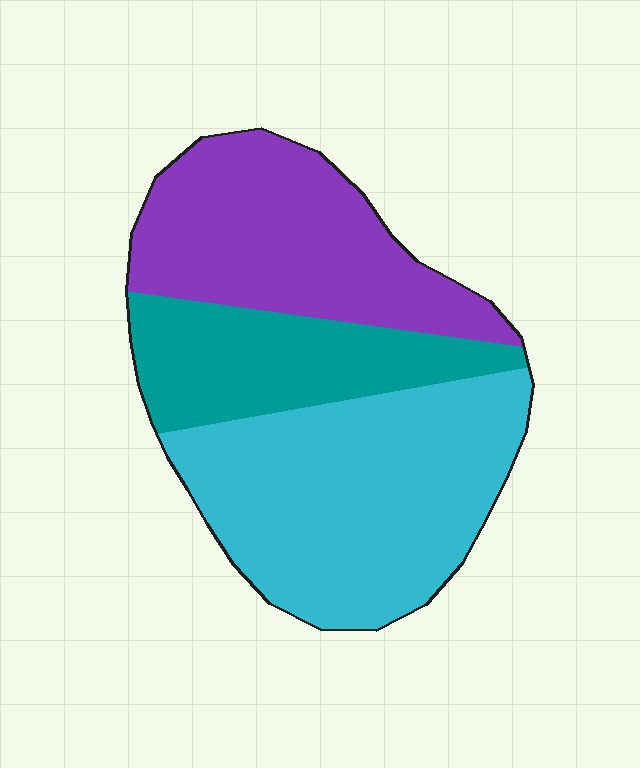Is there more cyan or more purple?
Cyan.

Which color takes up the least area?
Teal, at roughly 25%.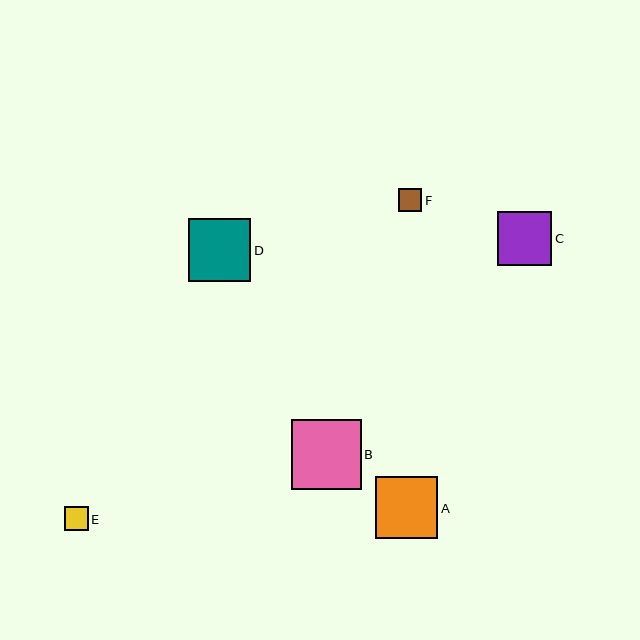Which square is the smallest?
Square F is the smallest with a size of approximately 23 pixels.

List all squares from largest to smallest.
From largest to smallest: B, D, A, C, E, F.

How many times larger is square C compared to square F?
Square C is approximately 2.3 times the size of square F.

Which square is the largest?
Square B is the largest with a size of approximately 70 pixels.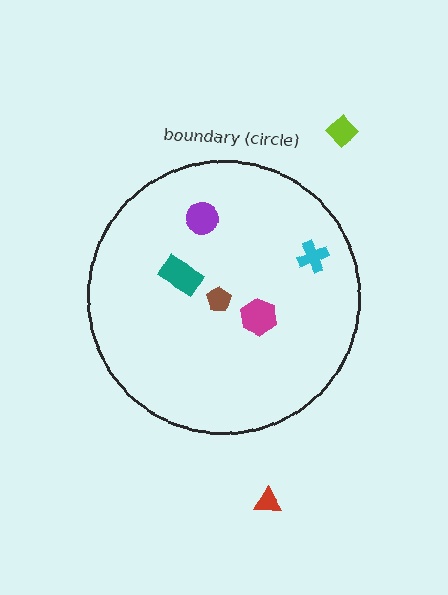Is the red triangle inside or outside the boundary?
Outside.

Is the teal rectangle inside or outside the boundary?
Inside.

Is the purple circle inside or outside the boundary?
Inside.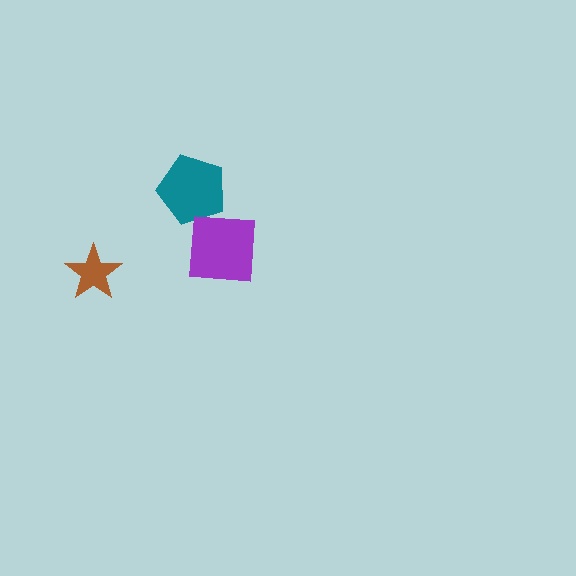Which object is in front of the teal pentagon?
The purple square is in front of the teal pentagon.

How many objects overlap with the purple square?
1 object overlaps with the purple square.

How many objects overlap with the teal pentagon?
1 object overlaps with the teal pentagon.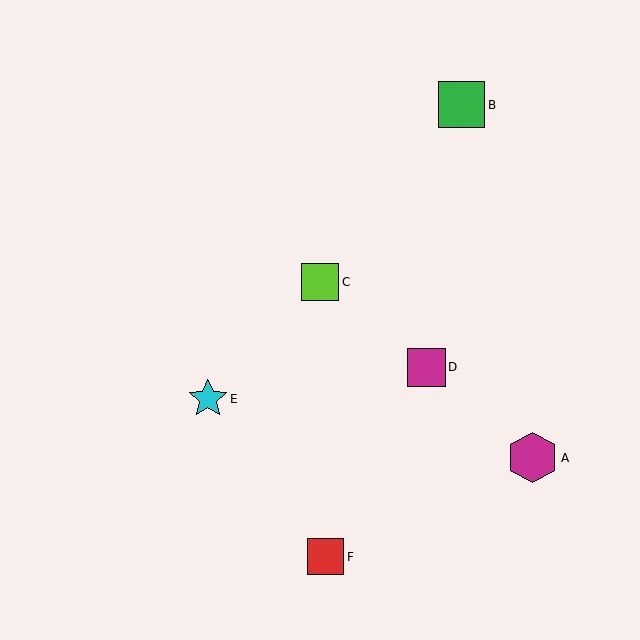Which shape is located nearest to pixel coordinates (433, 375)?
The magenta square (labeled D) at (426, 367) is nearest to that location.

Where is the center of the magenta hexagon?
The center of the magenta hexagon is at (532, 458).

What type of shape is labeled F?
Shape F is a red square.